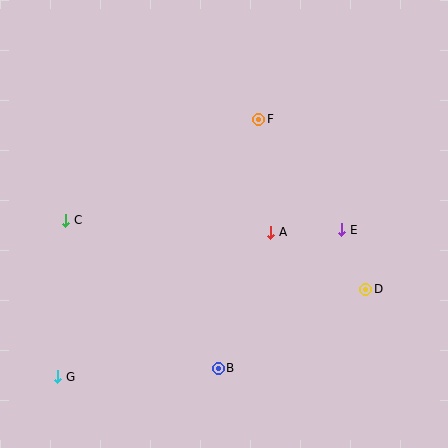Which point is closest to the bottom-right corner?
Point D is closest to the bottom-right corner.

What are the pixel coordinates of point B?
Point B is at (218, 369).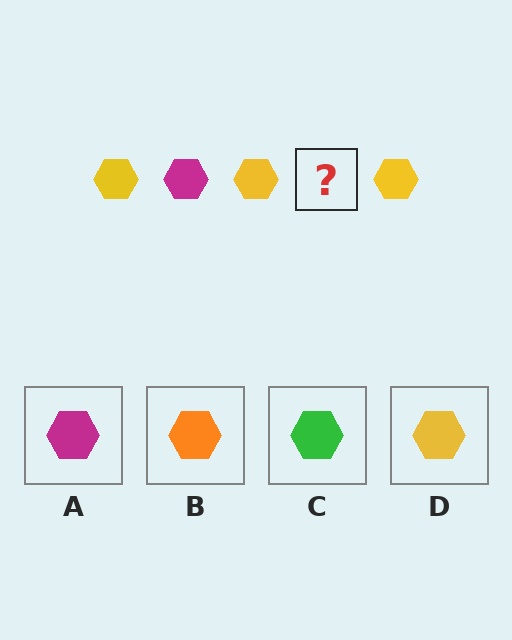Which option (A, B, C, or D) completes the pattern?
A.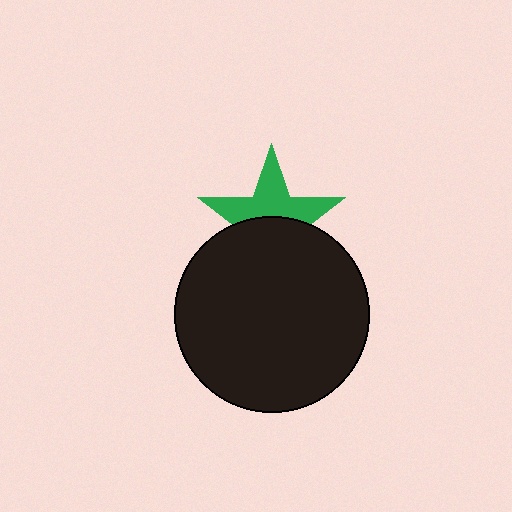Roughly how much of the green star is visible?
About half of it is visible (roughly 50%).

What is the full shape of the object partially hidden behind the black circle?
The partially hidden object is a green star.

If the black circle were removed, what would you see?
You would see the complete green star.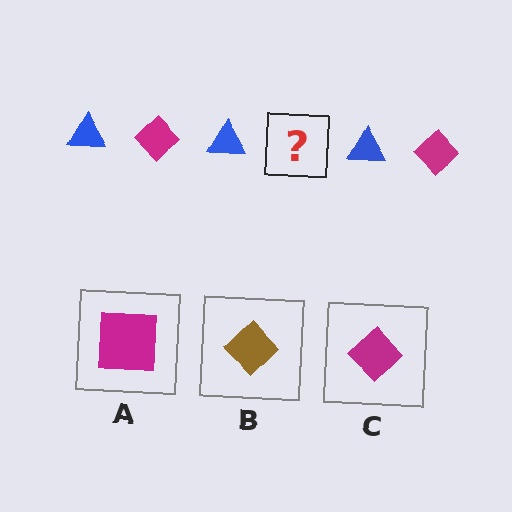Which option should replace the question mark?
Option C.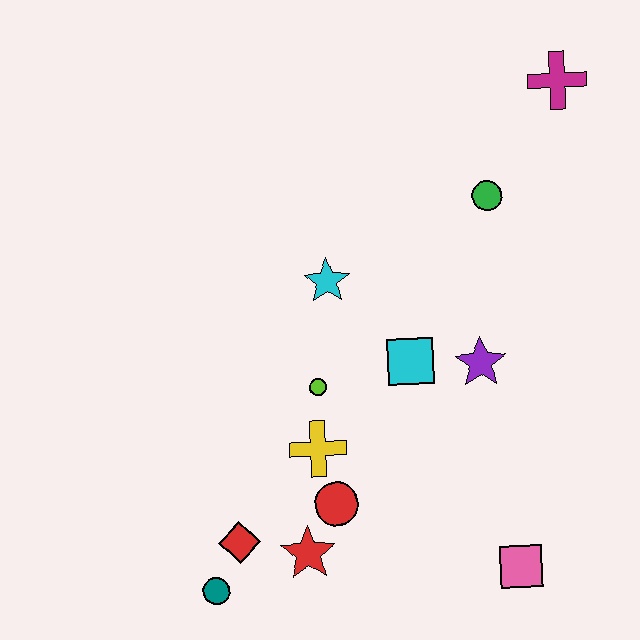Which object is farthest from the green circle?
The teal circle is farthest from the green circle.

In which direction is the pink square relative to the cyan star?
The pink square is below the cyan star.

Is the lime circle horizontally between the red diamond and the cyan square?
Yes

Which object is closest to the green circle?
The magenta cross is closest to the green circle.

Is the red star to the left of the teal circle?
No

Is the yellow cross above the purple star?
No